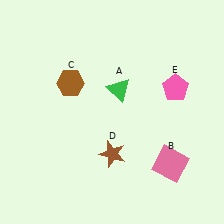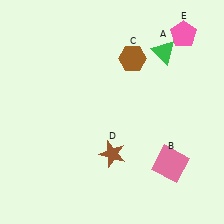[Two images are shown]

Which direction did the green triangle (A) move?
The green triangle (A) moved right.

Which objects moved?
The objects that moved are: the green triangle (A), the brown hexagon (C), the pink pentagon (E).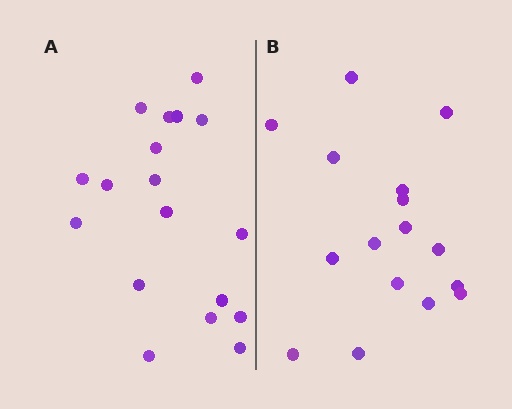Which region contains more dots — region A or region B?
Region A (the left region) has more dots.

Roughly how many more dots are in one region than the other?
Region A has just a few more — roughly 2 or 3 more dots than region B.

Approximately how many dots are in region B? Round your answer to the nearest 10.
About 20 dots. (The exact count is 16, which rounds to 20.)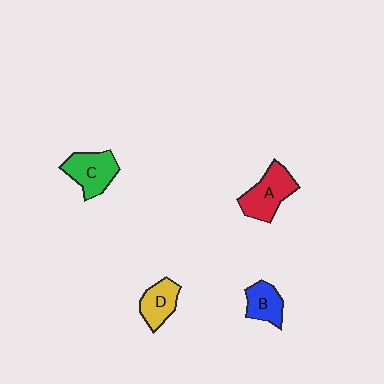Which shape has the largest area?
Shape A (red).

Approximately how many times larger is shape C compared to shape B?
Approximately 1.4 times.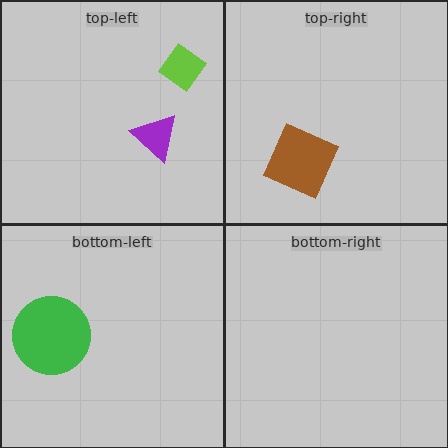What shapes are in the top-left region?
The purple triangle, the lime diamond.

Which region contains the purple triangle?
The top-left region.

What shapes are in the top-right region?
The brown square.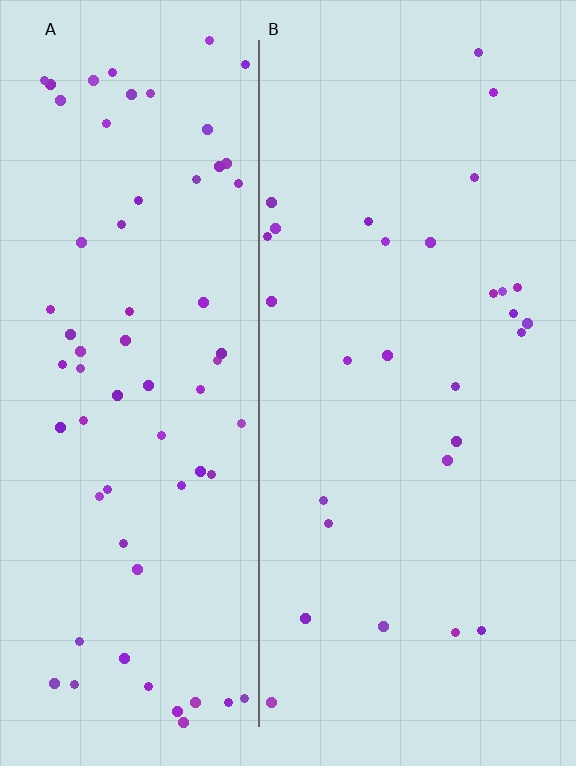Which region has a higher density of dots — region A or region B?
A (the left).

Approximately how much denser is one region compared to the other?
Approximately 2.4× — region A over region B.